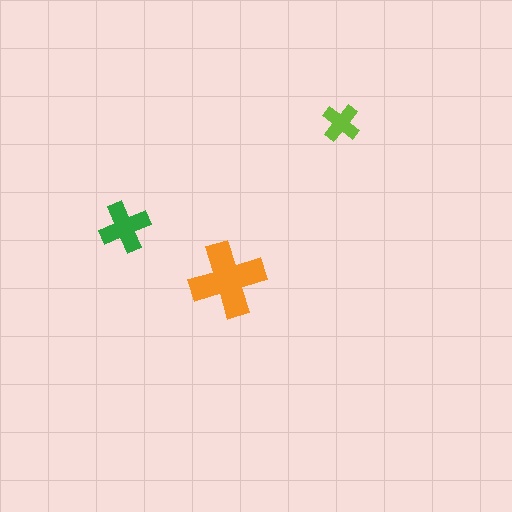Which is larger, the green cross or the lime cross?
The green one.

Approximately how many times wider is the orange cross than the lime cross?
About 2 times wider.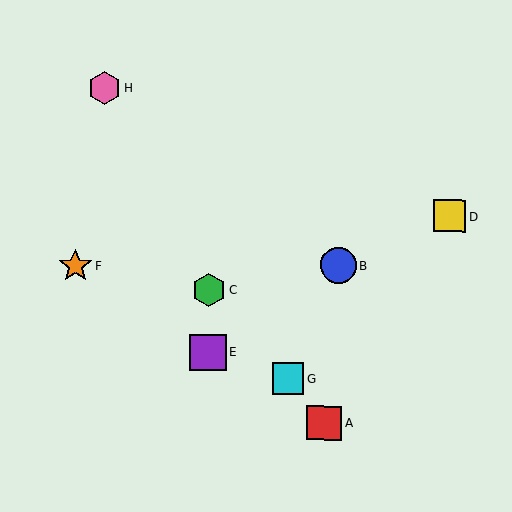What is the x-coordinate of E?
Object E is at x≈208.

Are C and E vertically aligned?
Yes, both are at x≈209.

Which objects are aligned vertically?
Objects C, E are aligned vertically.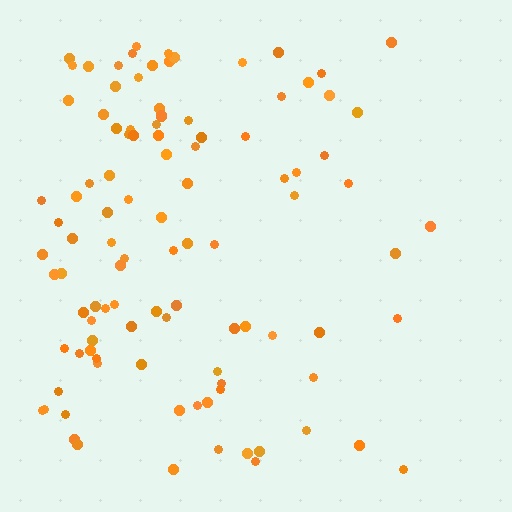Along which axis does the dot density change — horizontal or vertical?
Horizontal.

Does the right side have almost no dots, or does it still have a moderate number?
Still a moderate number, just noticeably fewer than the left.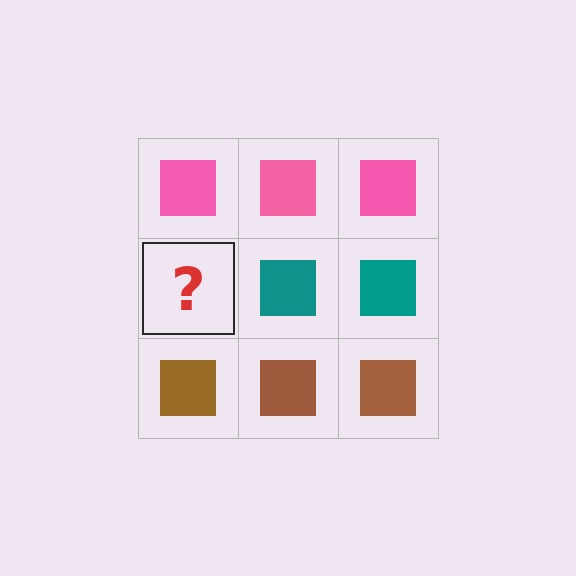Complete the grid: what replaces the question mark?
The question mark should be replaced with a teal square.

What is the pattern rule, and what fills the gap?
The rule is that each row has a consistent color. The gap should be filled with a teal square.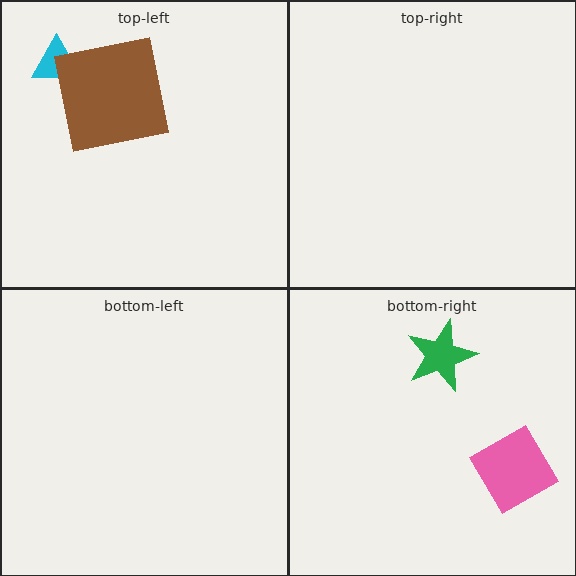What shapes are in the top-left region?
The cyan triangle, the brown square.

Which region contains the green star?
The bottom-right region.